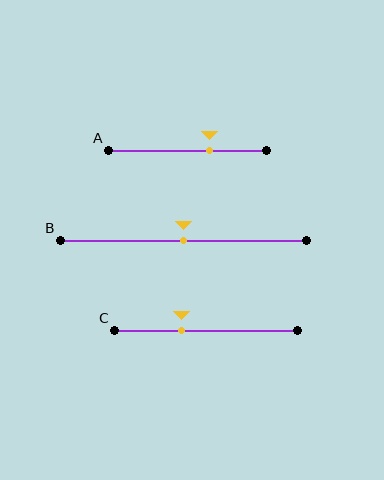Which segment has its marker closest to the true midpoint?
Segment B has its marker closest to the true midpoint.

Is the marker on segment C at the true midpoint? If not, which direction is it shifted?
No, the marker on segment C is shifted to the left by about 14% of the segment length.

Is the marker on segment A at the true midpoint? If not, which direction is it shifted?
No, the marker on segment A is shifted to the right by about 14% of the segment length.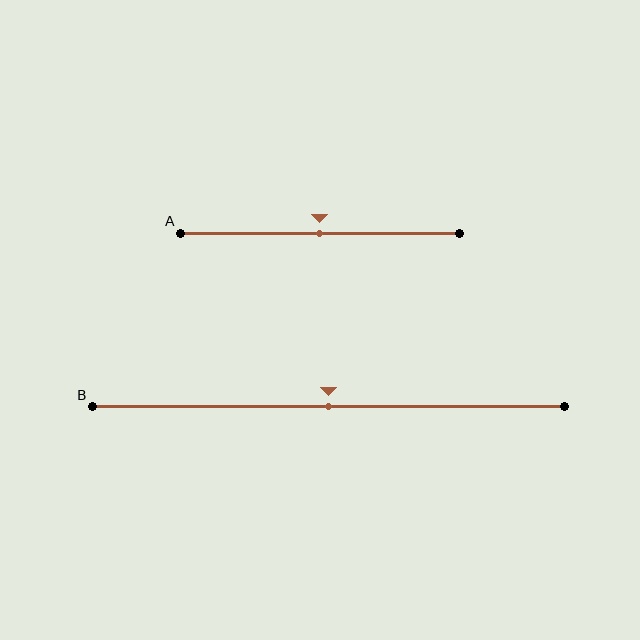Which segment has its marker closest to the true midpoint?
Segment A has its marker closest to the true midpoint.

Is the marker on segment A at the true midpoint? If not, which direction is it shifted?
Yes, the marker on segment A is at the true midpoint.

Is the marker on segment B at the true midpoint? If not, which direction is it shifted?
Yes, the marker on segment B is at the true midpoint.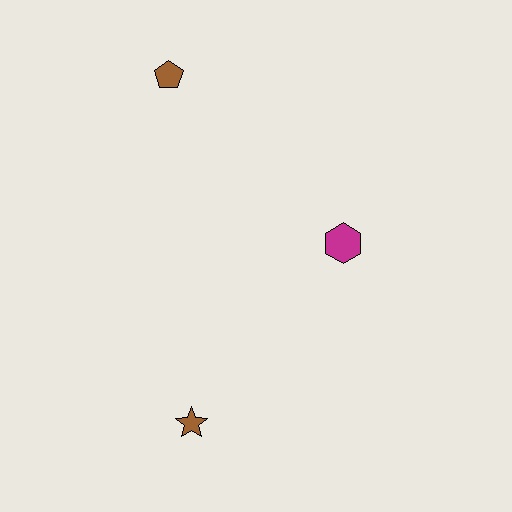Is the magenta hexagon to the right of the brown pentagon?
Yes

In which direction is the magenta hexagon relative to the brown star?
The magenta hexagon is above the brown star.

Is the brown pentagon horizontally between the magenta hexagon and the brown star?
No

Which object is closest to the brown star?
The magenta hexagon is closest to the brown star.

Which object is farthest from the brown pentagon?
The brown star is farthest from the brown pentagon.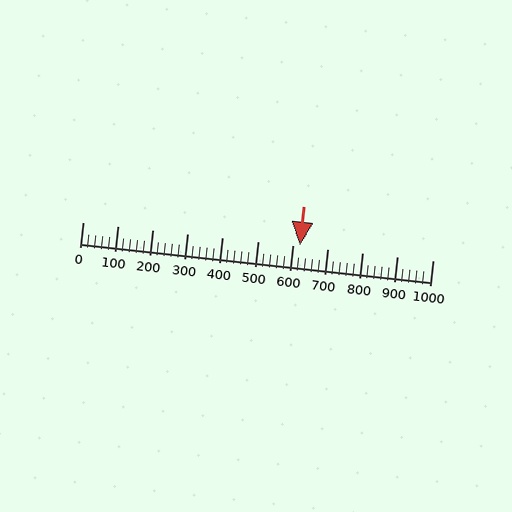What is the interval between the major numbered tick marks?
The major tick marks are spaced 100 units apart.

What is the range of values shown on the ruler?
The ruler shows values from 0 to 1000.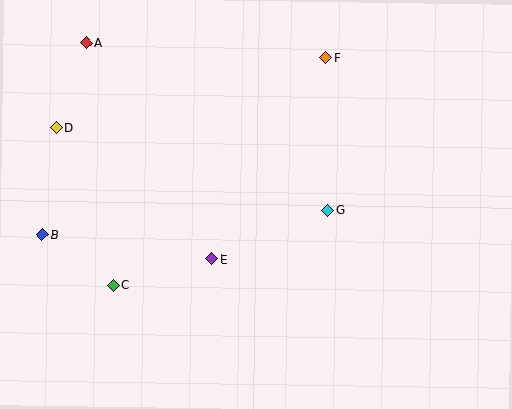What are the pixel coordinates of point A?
Point A is at (87, 42).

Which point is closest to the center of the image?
Point E at (212, 259) is closest to the center.